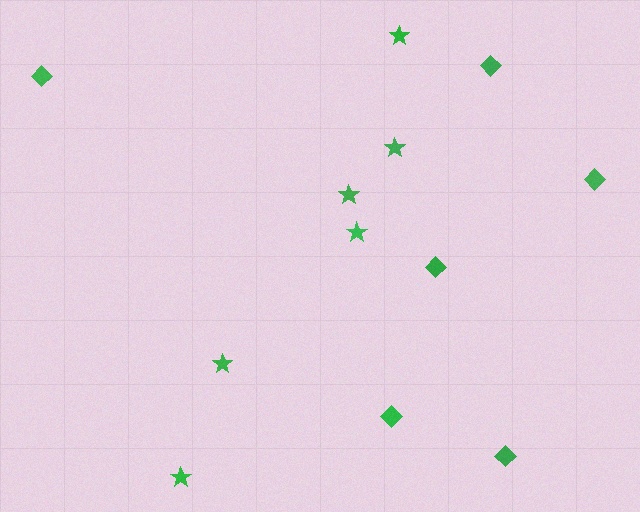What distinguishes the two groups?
There are 2 groups: one group of diamonds (6) and one group of stars (6).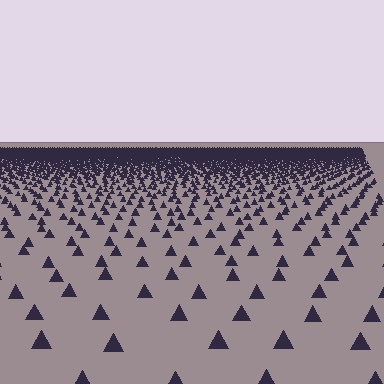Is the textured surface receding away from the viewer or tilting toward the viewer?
The surface is receding away from the viewer. Texture elements get smaller and denser toward the top.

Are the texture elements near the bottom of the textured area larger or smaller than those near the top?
Larger. Near the bottom, elements are closer to the viewer and appear at a bigger on-screen size.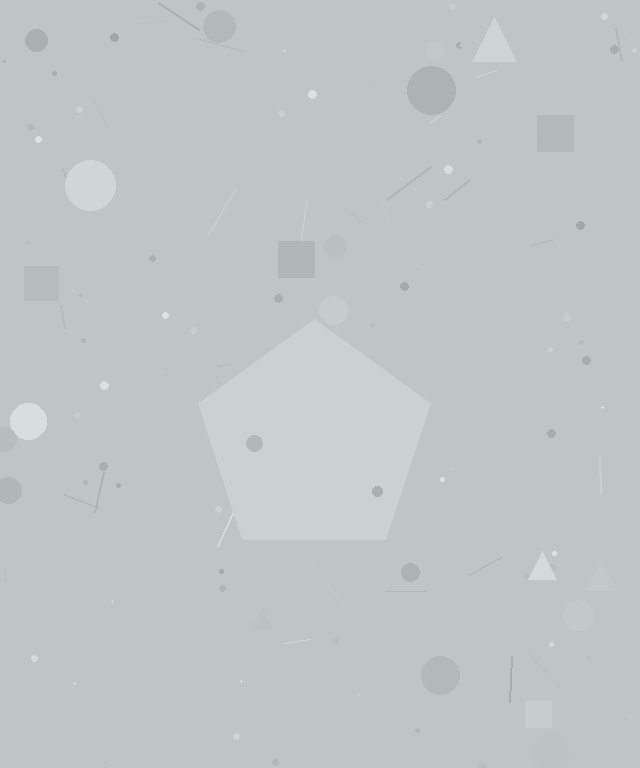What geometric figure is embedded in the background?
A pentagon is embedded in the background.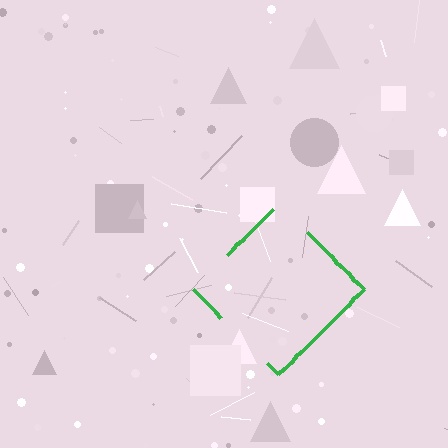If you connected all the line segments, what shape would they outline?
They would outline a diamond.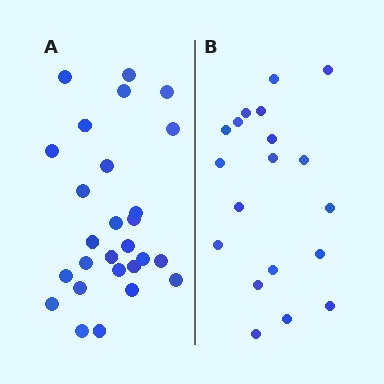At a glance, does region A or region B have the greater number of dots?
Region A (the left region) has more dots.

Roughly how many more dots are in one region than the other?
Region A has roughly 8 or so more dots than region B.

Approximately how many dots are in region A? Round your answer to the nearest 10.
About 30 dots. (The exact count is 27, which rounds to 30.)